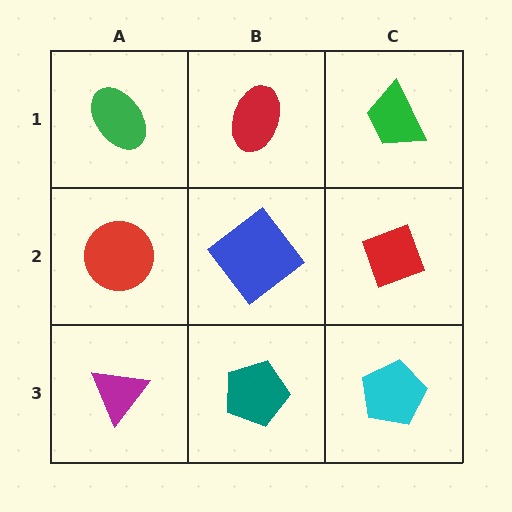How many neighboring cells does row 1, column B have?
3.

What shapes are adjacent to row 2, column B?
A red ellipse (row 1, column B), a teal pentagon (row 3, column B), a red circle (row 2, column A), a red diamond (row 2, column C).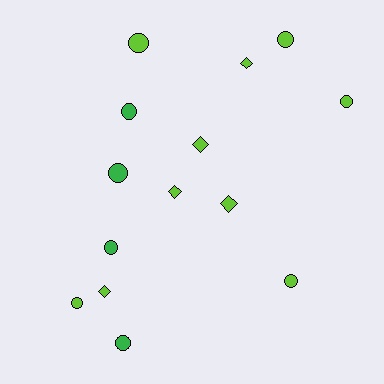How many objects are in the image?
There are 14 objects.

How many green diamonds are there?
There are no green diamonds.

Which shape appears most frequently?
Circle, with 9 objects.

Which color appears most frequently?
Lime, with 10 objects.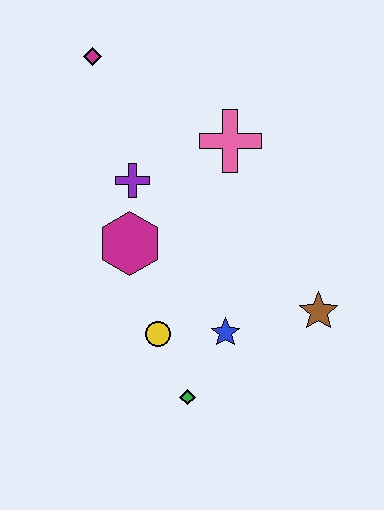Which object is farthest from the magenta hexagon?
The brown star is farthest from the magenta hexagon.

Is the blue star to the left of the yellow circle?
No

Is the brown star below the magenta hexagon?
Yes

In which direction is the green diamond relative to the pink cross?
The green diamond is below the pink cross.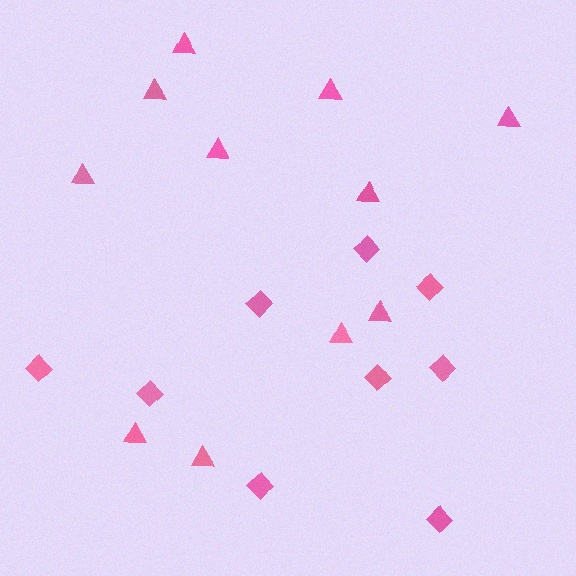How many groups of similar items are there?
There are 2 groups: one group of diamonds (9) and one group of triangles (11).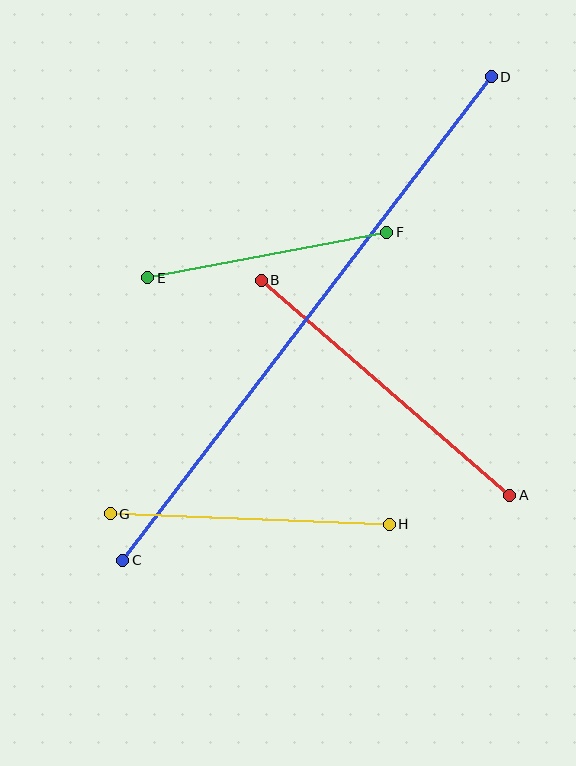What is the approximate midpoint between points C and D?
The midpoint is at approximately (307, 318) pixels.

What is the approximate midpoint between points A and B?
The midpoint is at approximately (386, 388) pixels.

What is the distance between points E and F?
The distance is approximately 243 pixels.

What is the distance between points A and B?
The distance is approximately 328 pixels.